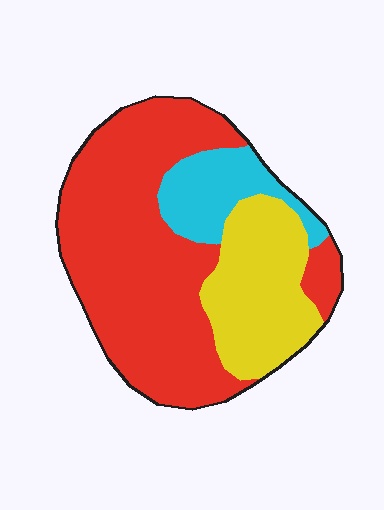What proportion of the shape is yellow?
Yellow covers roughly 25% of the shape.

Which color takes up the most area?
Red, at roughly 60%.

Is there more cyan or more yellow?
Yellow.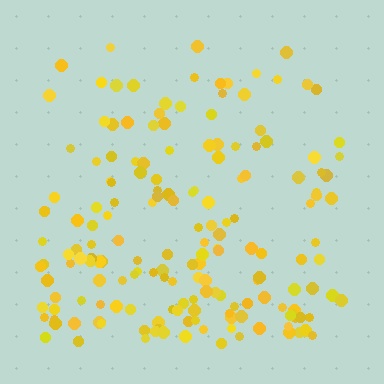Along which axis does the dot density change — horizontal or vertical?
Vertical.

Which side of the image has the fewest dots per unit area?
The top.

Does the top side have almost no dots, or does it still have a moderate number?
Still a moderate number, just noticeably fewer than the bottom.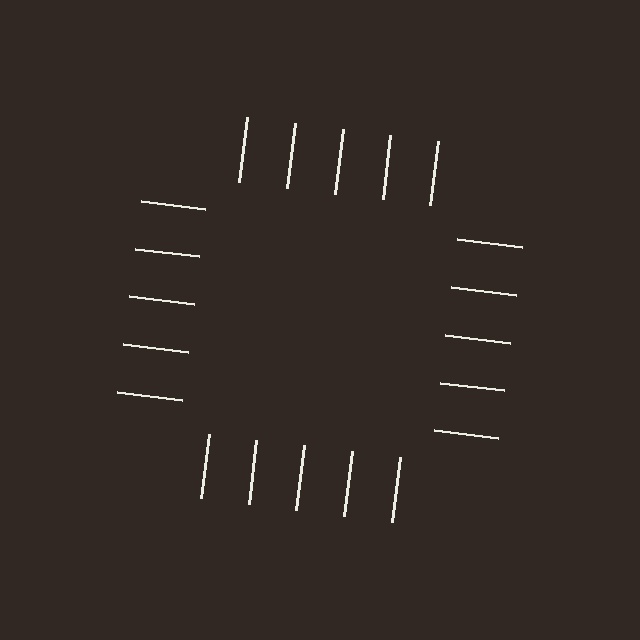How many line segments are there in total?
20 — 5 along each of the 4 edges.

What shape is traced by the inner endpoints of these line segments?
An illusory square — the line segments terminate on its edges but no continuous stroke is drawn.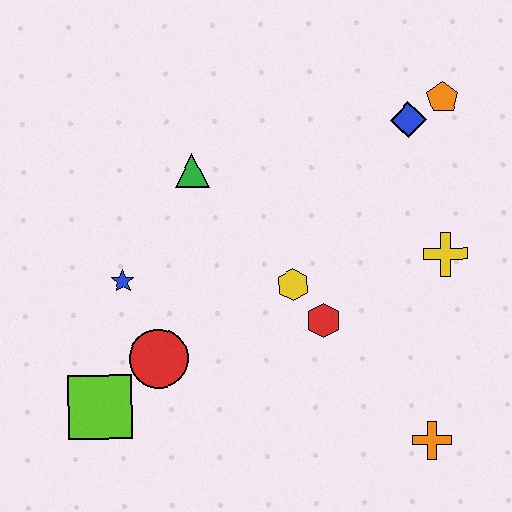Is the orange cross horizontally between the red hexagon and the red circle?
No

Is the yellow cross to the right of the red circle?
Yes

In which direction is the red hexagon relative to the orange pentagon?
The red hexagon is below the orange pentagon.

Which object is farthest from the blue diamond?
The lime square is farthest from the blue diamond.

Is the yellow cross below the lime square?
No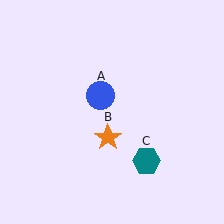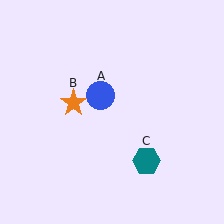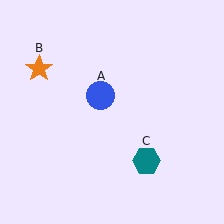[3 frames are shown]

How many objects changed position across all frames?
1 object changed position: orange star (object B).